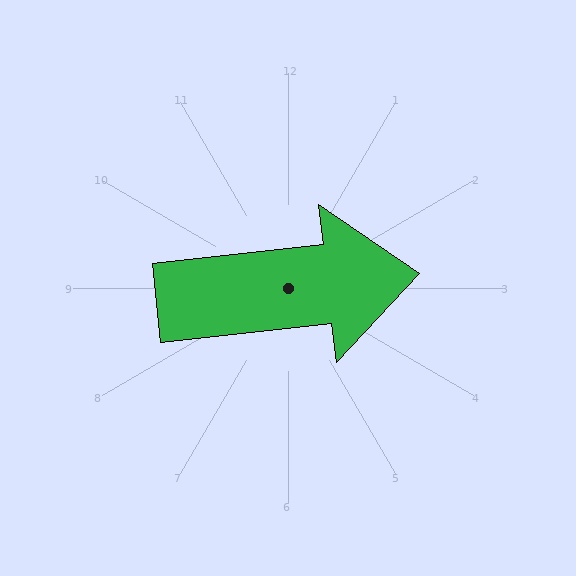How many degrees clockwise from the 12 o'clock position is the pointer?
Approximately 84 degrees.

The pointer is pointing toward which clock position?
Roughly 3 o'clock.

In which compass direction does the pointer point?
East.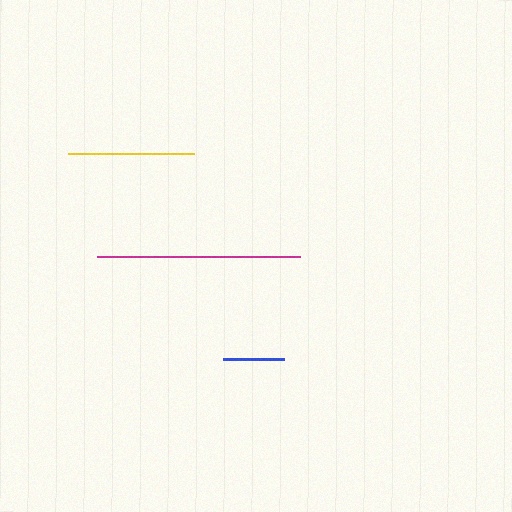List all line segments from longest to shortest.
From longest to shortest: magenta, yellow, blue.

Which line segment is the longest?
The magenta line is the longest at approximately 203 pixels.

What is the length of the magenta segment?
The magenta segment is approximately 203 pixels long.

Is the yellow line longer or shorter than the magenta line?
The magenta line is longer than the yellow line.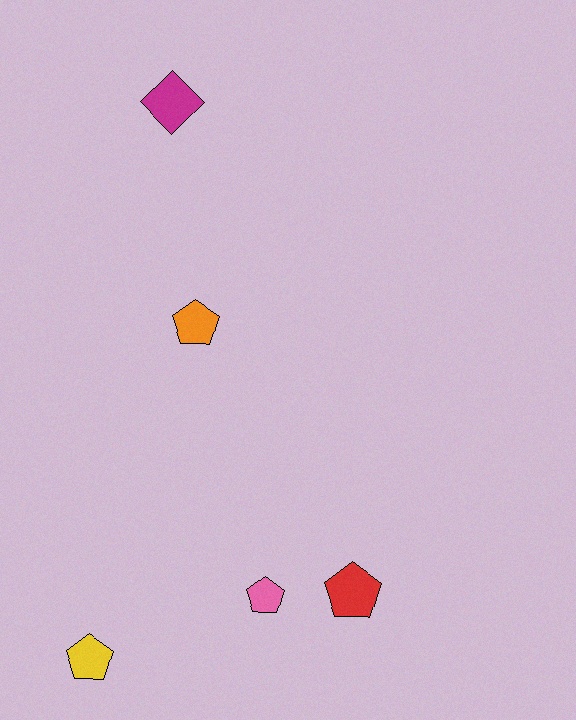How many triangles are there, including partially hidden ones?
There are no triangles.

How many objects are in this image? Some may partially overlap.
There are 5 objects.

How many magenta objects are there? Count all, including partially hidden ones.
There is 1 magenta object.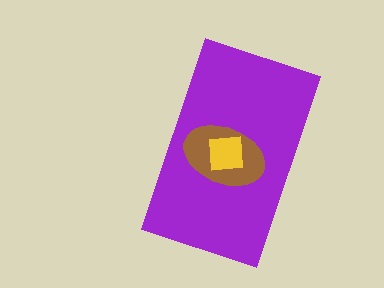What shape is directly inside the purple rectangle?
The brown ellipse.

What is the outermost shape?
The purple rectangle.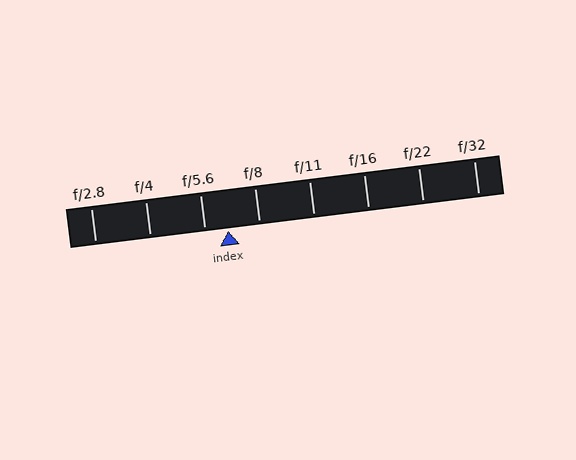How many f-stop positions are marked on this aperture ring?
There are 8 f-stop positions marked.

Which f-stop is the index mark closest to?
The index mark is closest to f/5.6.